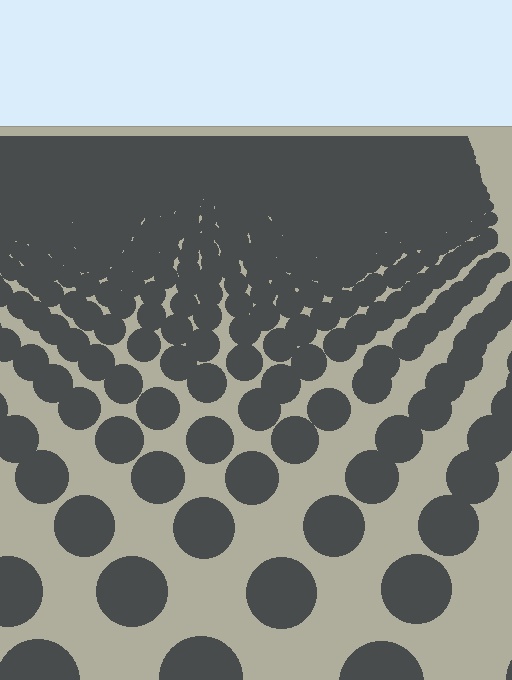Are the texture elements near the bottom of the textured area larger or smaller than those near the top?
Larger. Near the bottom, elements are closer to the viewer and appear at a bigger on-screen size.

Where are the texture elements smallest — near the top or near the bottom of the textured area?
Near the top.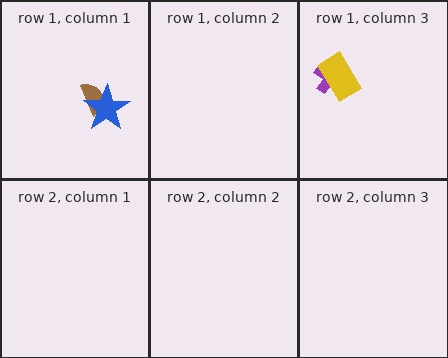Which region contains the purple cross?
The row 1, column 3 region.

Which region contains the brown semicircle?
The row 1, column 1 region.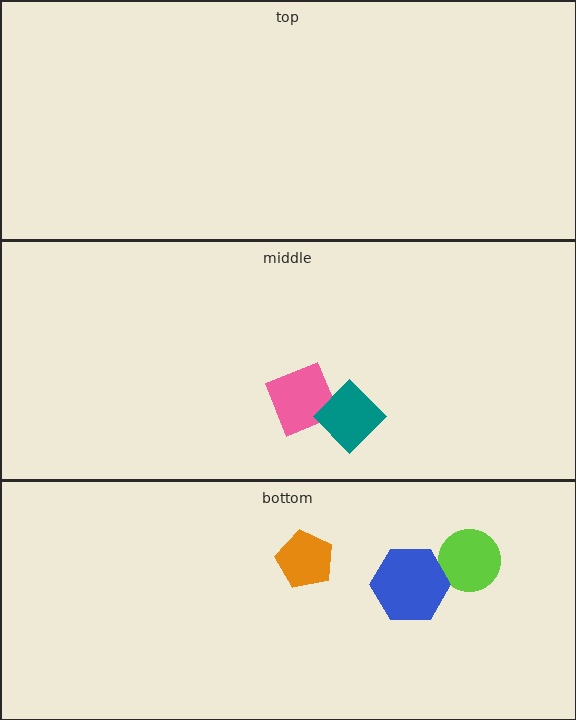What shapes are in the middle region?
The pink square, the teal diamond.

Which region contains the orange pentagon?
The bottom region.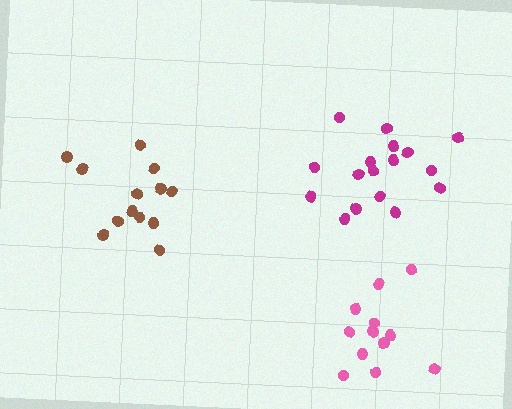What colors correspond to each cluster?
The clusters are colored: pink, magenta, brown.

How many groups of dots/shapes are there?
There are 3 groups.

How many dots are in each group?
Group 1: 12 dots, Group 2: 17 dots, Group 3: 13 dots (42 total).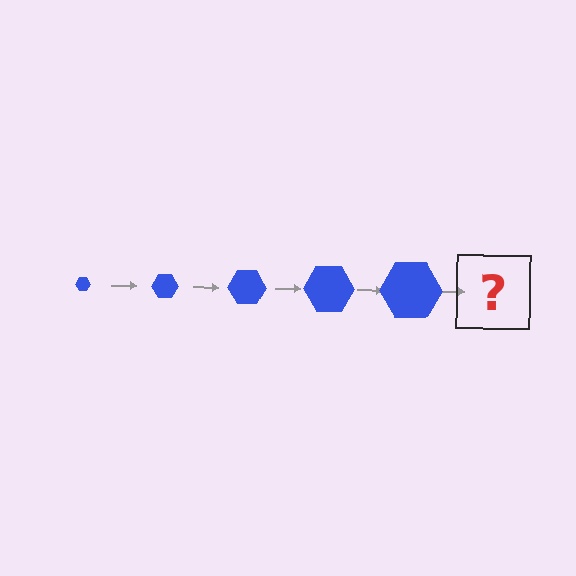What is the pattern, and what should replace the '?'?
The pattern is that the hexagon gets progressively larger each step. The '?' should be a blue hexagon, larger than the previous one.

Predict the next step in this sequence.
The next step is a blue hexagon, larger than the previous one.